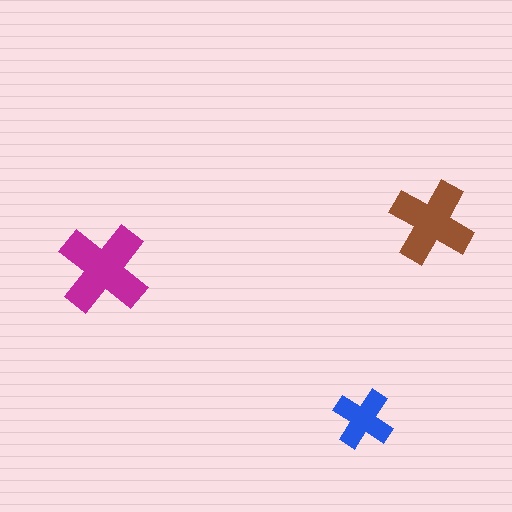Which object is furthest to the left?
The magenta cross is leftmost.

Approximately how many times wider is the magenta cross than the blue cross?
About 1.5 times wider.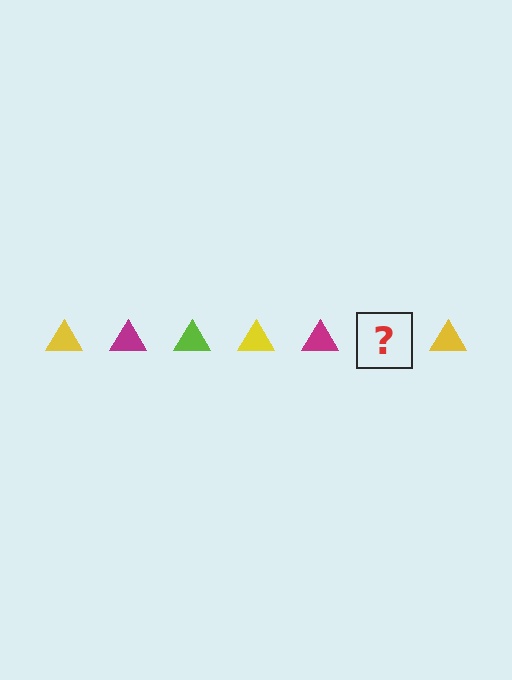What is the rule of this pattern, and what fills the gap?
The rule is that the pattern cycles through yellow, magenta, lime triangles. The gap should be filled with a lime triangle.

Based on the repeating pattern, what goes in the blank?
The blank should be a lime triangle.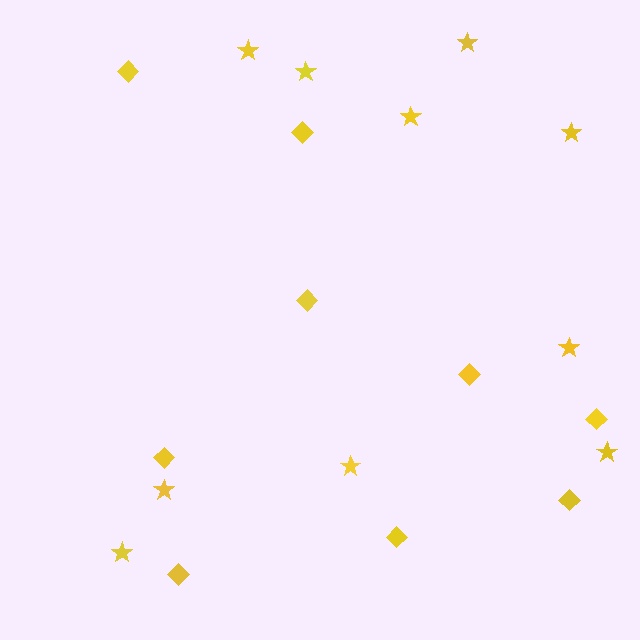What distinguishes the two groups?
There are 2 groups: one group of diamonds (9) and one group of stars (10).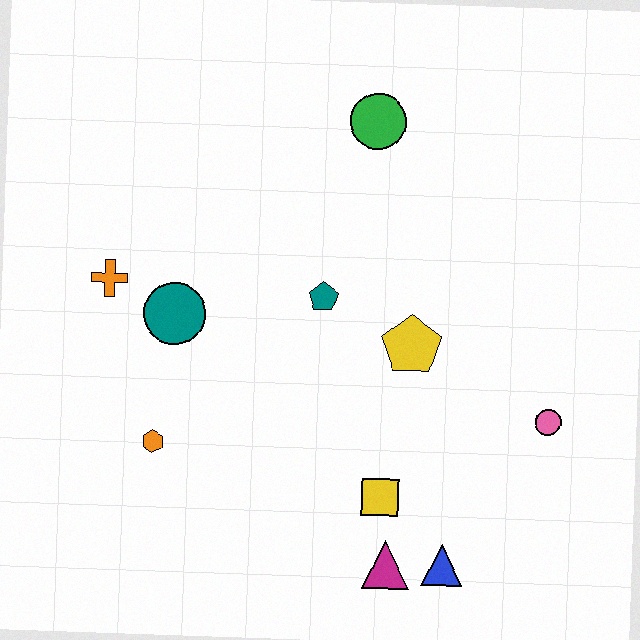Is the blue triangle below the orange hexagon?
Yes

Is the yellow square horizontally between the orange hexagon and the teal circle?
No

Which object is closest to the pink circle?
The yellow pentagon is closest to the pink circle.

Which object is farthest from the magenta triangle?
The green circle is farthest from the magenta triangle.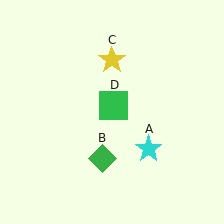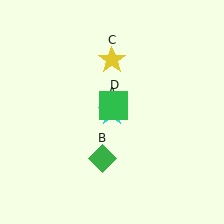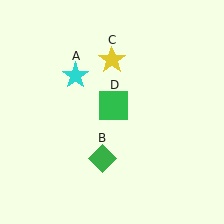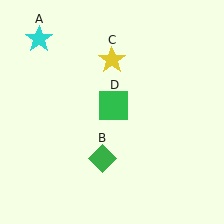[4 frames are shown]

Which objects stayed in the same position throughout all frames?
Green diamond (object B) and yellow star (object C) and green square (object D) remained stationary.